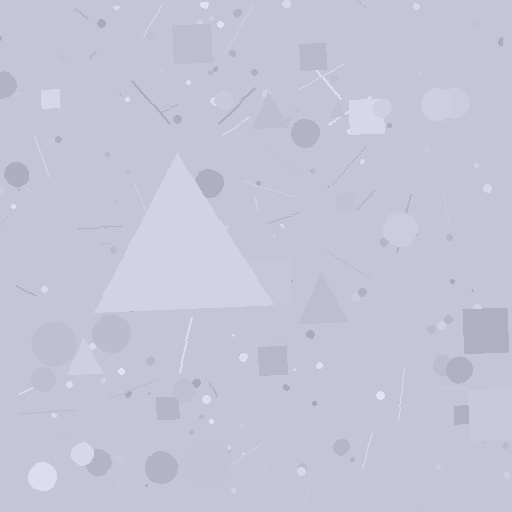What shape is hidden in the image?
A triangle is hidden in the image.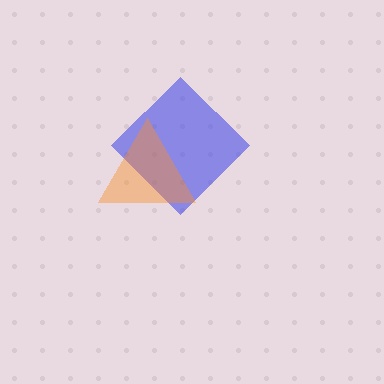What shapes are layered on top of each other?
The layered shapes are: a blue diamond, an orange triangle.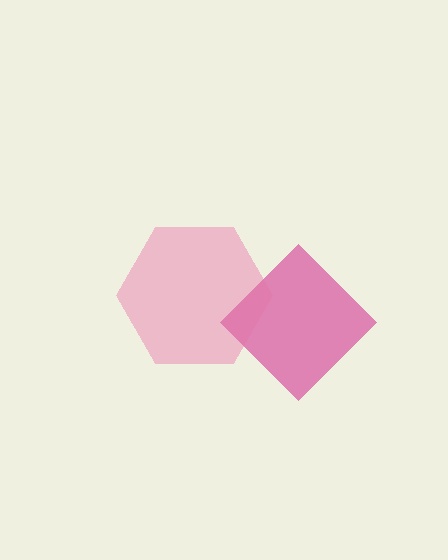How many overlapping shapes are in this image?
There are 2 overlapping shapes in the image.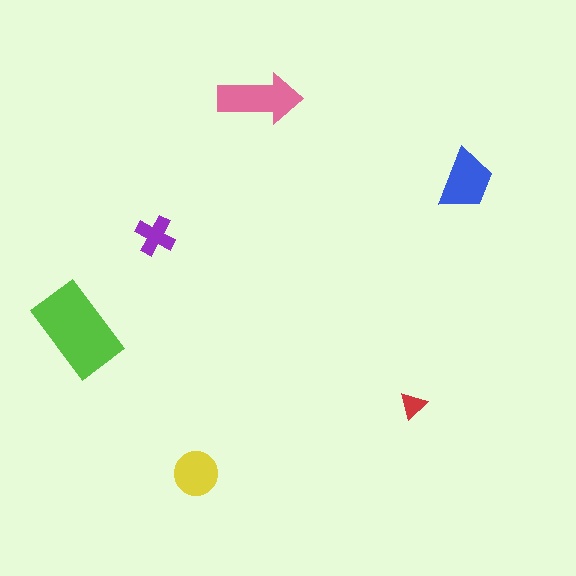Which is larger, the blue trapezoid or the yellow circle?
The blue trapezoid.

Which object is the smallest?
The red triangle.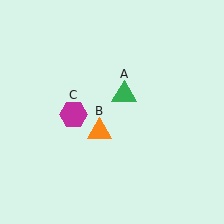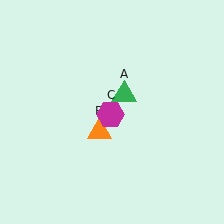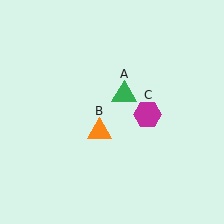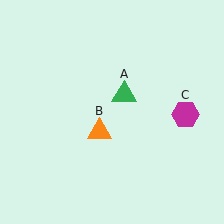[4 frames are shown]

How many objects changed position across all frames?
1 object changed position: magenta hexagon (object C).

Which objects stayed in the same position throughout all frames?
Green triangle (object A) and orange triangle (object B) remained stationary.